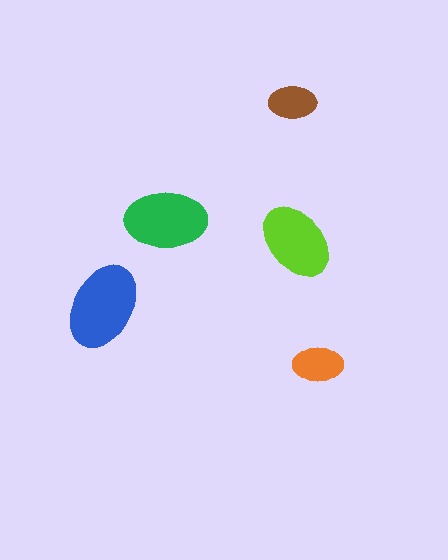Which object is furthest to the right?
The orange ellipse is rightmost.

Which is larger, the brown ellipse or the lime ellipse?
The lime one.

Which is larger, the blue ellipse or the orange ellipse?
The blue one.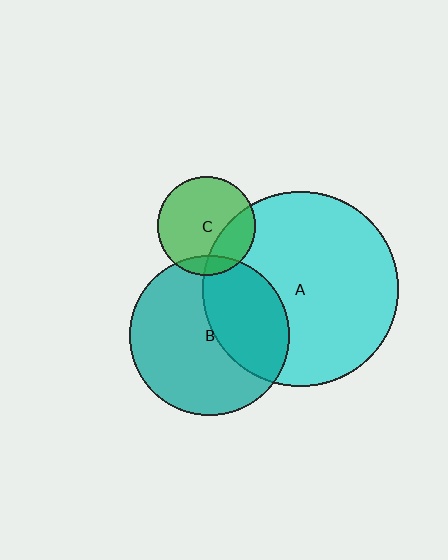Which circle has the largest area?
Circle A (cyan).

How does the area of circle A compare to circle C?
Approximately 3.9 times.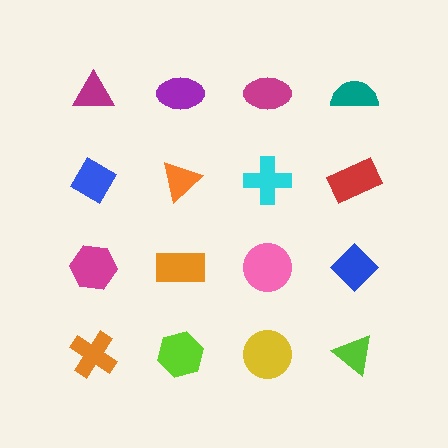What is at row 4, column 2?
A lime hexagon.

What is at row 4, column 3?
A yellow circle.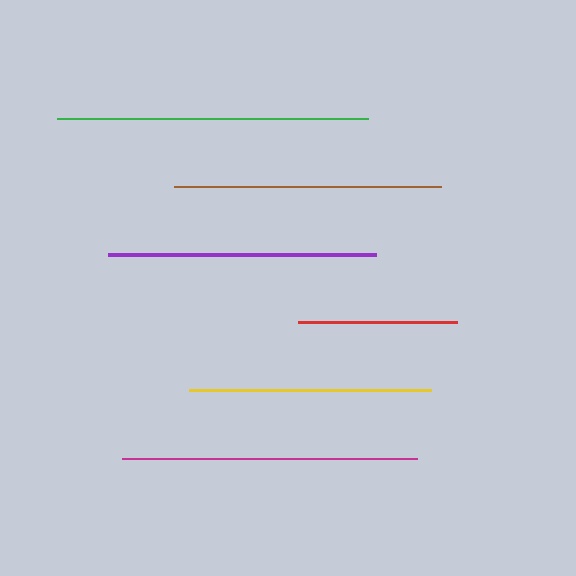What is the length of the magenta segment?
The magenta segment is approximately 295 pixels long.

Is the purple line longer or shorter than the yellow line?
The purple line is longer than the yellow line.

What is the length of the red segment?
The red segment is approximately 159 pixels long.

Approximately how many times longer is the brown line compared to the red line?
The brown line is approximately 1.7 times the length of the red line.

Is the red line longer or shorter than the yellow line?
The yellow line is longer than the red line.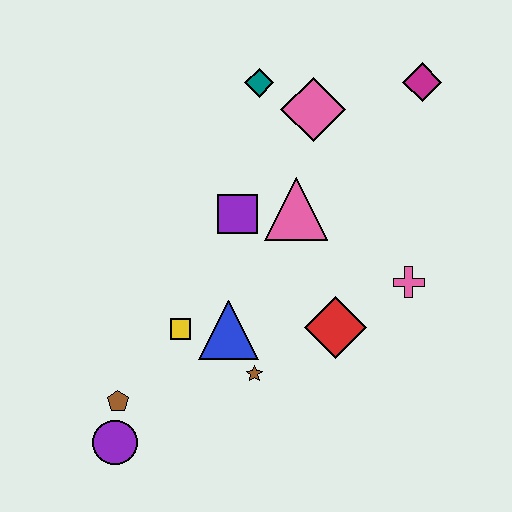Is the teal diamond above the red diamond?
Yes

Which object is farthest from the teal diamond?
The purple circle is farthest from the teal diamond.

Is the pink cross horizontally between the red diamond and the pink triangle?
No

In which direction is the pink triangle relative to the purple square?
The pink triangle is to the right of the purple square.